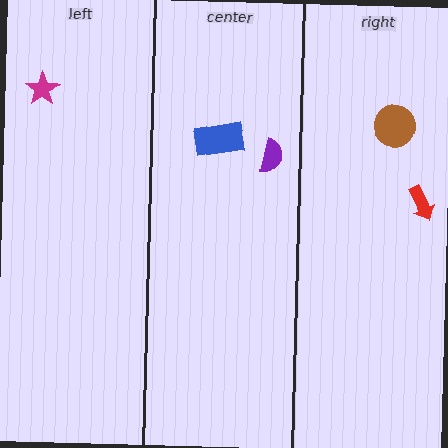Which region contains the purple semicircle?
The center region.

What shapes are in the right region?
The brown circle, the red arrow.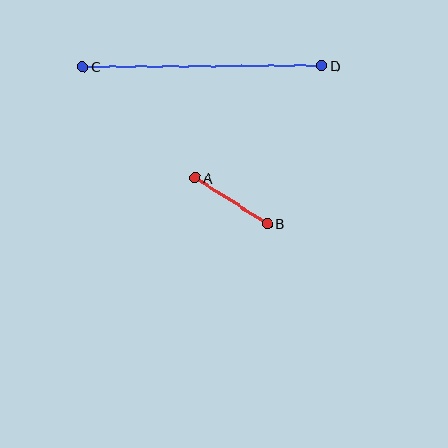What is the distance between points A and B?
The distance is approximately 85 pixels.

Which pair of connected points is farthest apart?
Points C and D are farthest apart.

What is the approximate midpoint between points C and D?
The midpoint is at approximately (202, 66) pixels.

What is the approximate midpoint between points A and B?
The midpoint is at approximately (231, 201) pixels.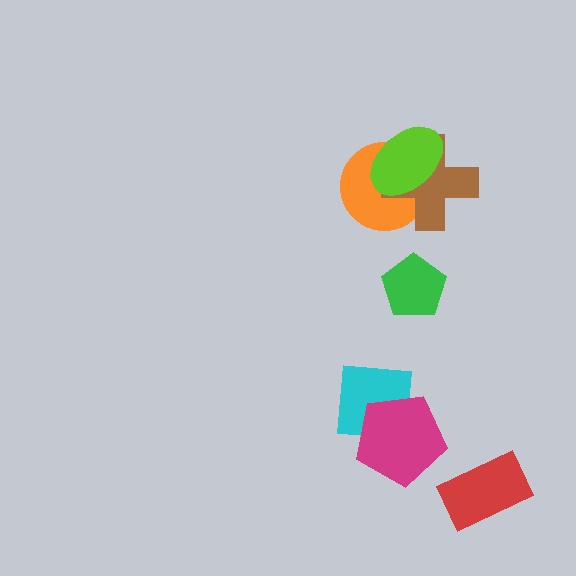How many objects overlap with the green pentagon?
0 objects overlap with the green pentagon.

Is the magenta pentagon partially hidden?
No, no other shape covers it.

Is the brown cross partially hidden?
Yes, it is partially covered by another shape.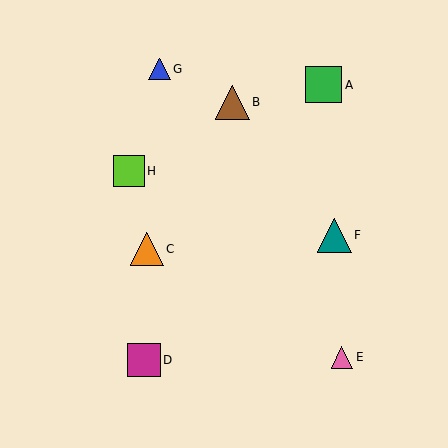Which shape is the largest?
The green square (labeled A) is the largest.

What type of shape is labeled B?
Shape B is a brown triangle.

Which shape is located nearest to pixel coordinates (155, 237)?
The orange triangle (labeled C) at (147, 249) is nearest to that location.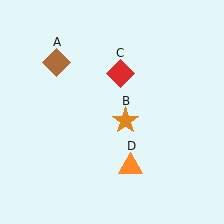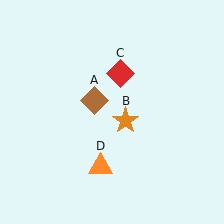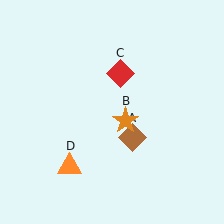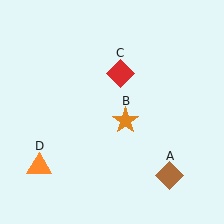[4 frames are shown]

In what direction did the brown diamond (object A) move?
The brown diamond (object A) moved down and to the right.